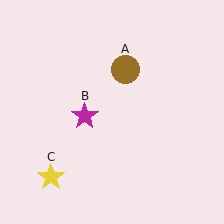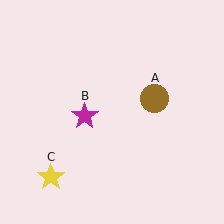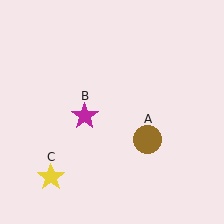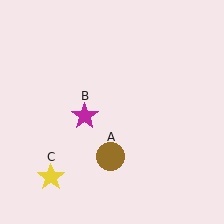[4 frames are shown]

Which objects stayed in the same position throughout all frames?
Magenta star (object B) and yellow star (object C) remained stationary.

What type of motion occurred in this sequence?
The brown circle (object A) rotated clockwise around the center of the scene.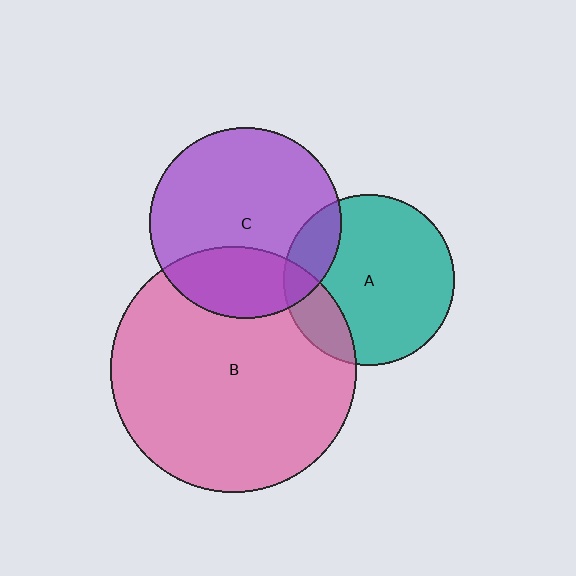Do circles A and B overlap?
Yes.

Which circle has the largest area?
Circle B (pink).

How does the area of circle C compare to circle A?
Approximately 1.3 times.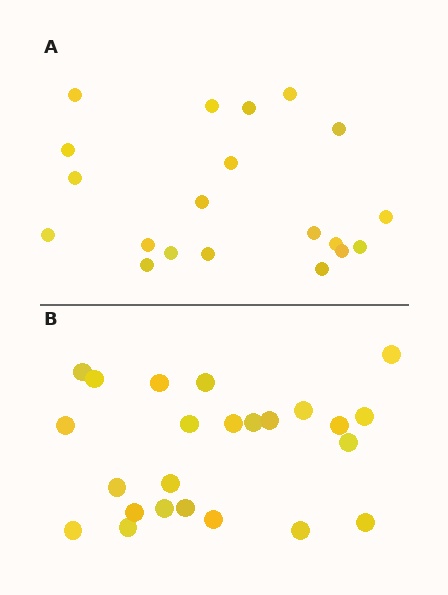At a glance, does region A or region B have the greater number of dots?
Region B (the bottom region) has more dots.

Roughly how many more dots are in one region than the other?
Region B has about 4 more dots than region A.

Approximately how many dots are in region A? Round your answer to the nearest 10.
About 20 dots.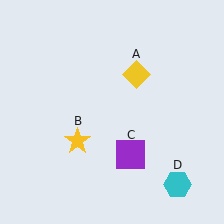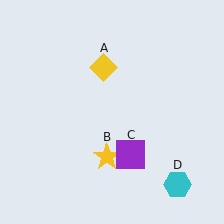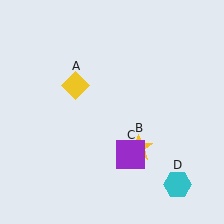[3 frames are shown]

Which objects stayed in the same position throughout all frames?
Purple square (object C) and cyan hexagon (object D) remained stationary.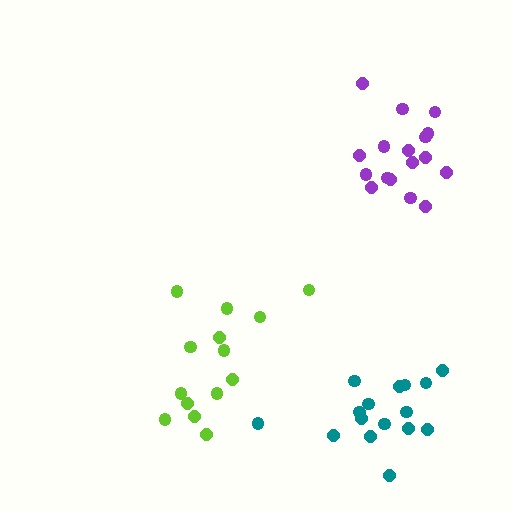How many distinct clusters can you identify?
There are 3 distinct clusters.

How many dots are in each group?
Group 1: 14 dots, Group 2: 17 dots, Group 3: 16 dots (47 total).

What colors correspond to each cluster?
The clusters are colored: lime, purple, teal.